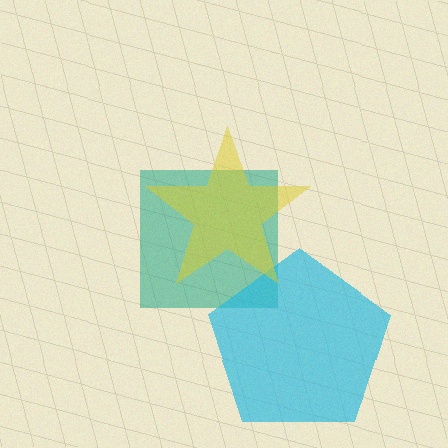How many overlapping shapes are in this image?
There are 3 overlapping shapes in the image.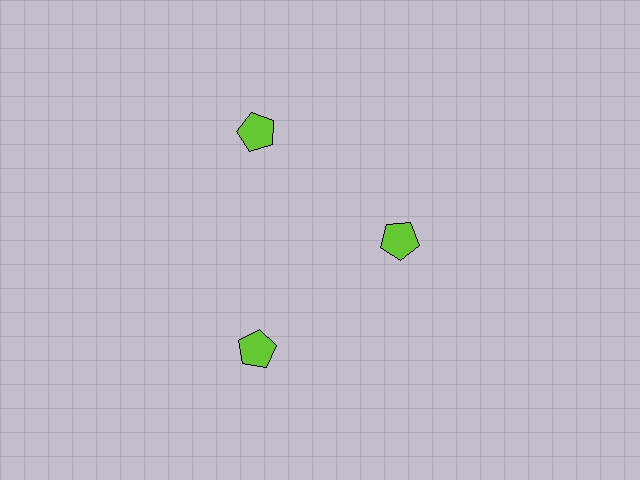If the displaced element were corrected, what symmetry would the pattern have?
It would have 3-fold rotational symmetry — the pattern would map onto itself every 120 degrees.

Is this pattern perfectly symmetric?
No. The 3 lime pentagons are arranged in a ring, but one element near the 3 o'clock position is pulled inward toward the center, breaking the 3-fold rotational symmetry.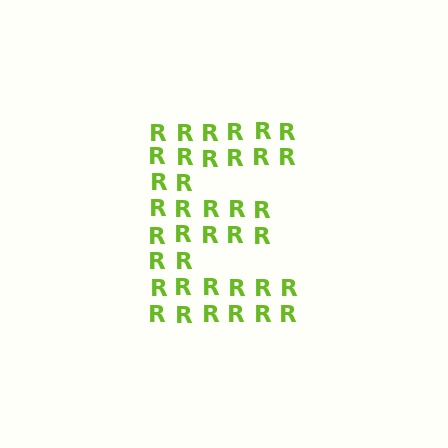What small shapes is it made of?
It is made of small letter R's.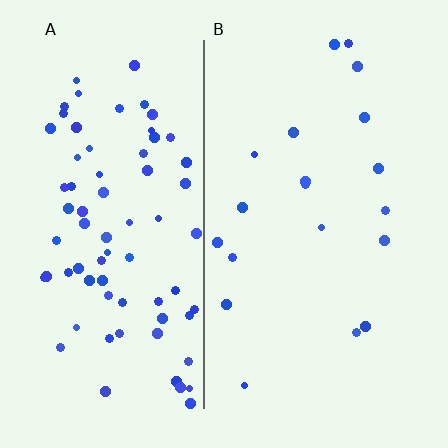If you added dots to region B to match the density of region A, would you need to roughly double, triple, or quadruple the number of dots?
Approximately quadruple.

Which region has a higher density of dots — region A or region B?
A (the left).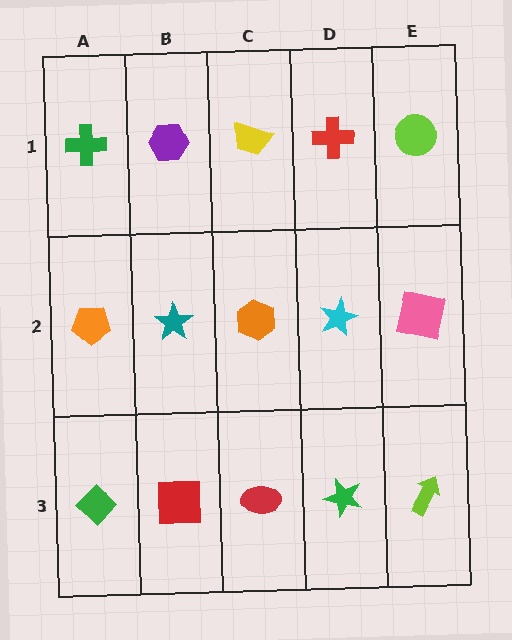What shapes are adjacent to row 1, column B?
A teal star (row 2, column B), a green cross (row 1, column A), a yellow trapezoid (row 1, column C).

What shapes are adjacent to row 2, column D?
A red cross (row 1, column D), a green star (row 3, column D), an orange hexagon (row 2, column C), a pink square (row 2, column E).